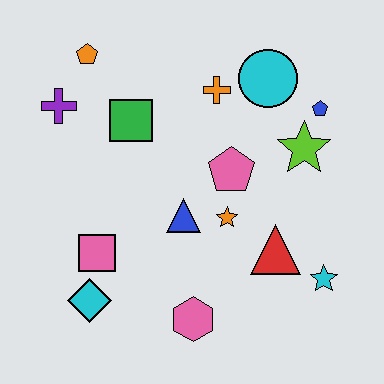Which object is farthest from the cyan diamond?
The blue pentagon is farthest from the cyan diamond.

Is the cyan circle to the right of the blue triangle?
Yes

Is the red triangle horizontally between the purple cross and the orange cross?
No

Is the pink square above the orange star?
No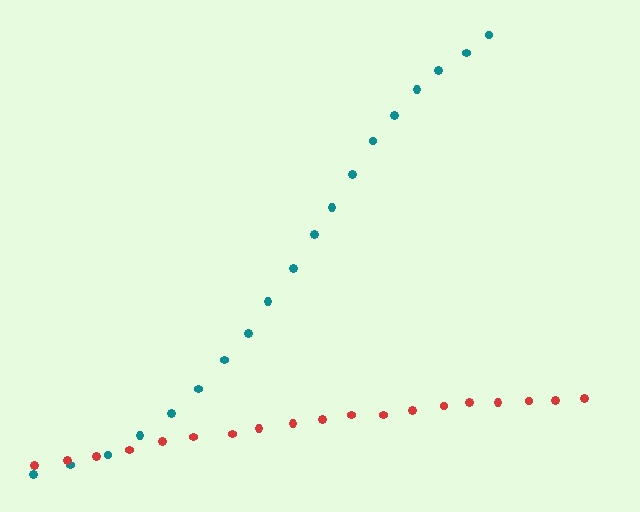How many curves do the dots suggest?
There are 2 distinct paths.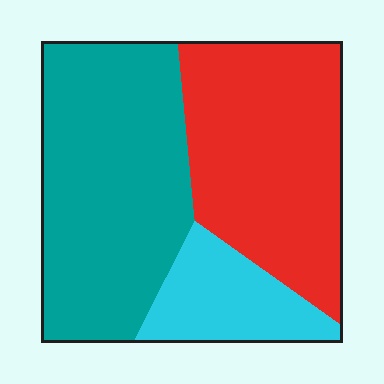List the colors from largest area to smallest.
From largest to smallest: teal, red, cyan.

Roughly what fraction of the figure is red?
Red covers 39% of the figure.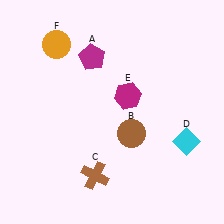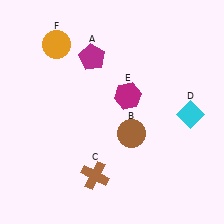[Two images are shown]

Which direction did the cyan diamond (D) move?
The cyan diamond (D) moved up.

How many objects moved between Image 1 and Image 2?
1 object moved between the two images.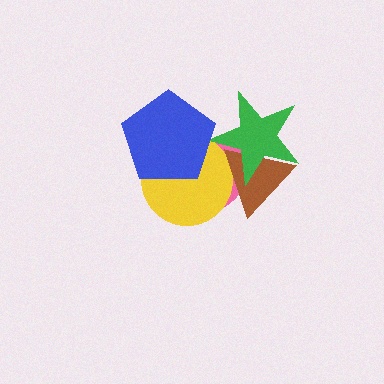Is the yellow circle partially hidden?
Yes, it is partially covered by another shape.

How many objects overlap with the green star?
4 objects overlap with the green star.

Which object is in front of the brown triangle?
The green star is in front of the brown triangle.